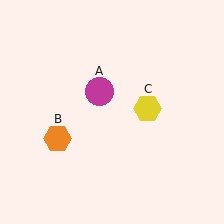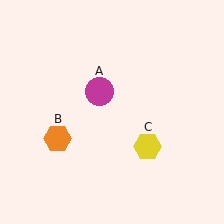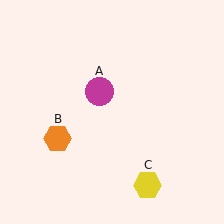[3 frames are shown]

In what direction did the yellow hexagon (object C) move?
The yellow hexagon (object C) moved down.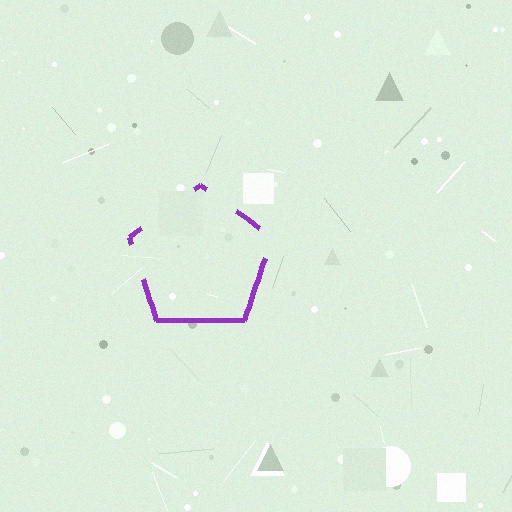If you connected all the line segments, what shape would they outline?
They would outline a pentagon.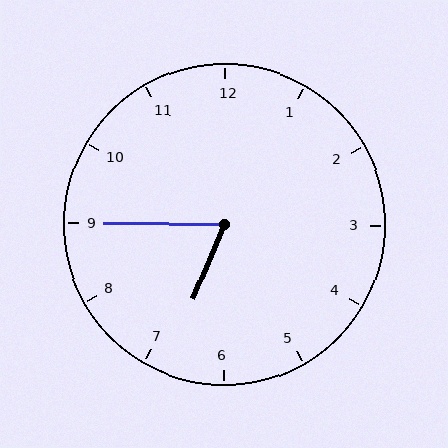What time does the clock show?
6:45.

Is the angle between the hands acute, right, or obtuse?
It is acute.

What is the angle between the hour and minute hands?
Approximately 68 degrees.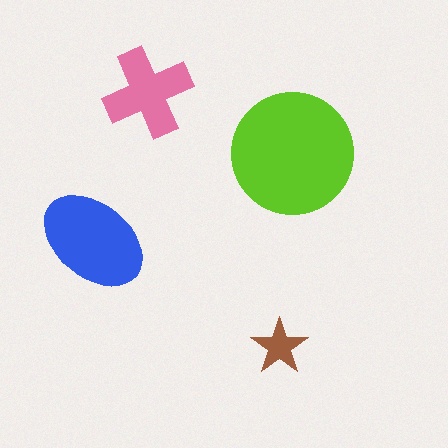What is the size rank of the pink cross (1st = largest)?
3rd.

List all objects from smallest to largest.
The brown star, the pink cross, the blue ellipse, the lime circle.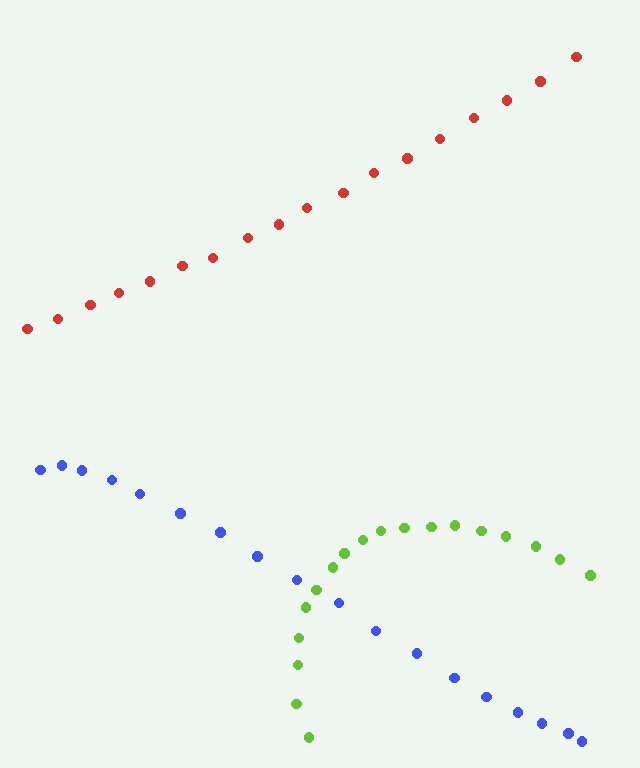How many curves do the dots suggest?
There are 3 distinct paths.